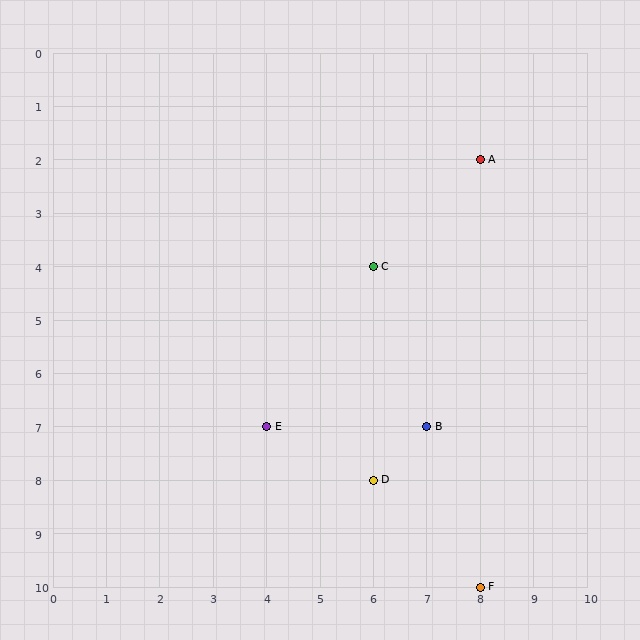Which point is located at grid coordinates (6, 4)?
Point C is at (6, 4).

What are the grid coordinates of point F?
Point F is at grid coordinates (8, 10).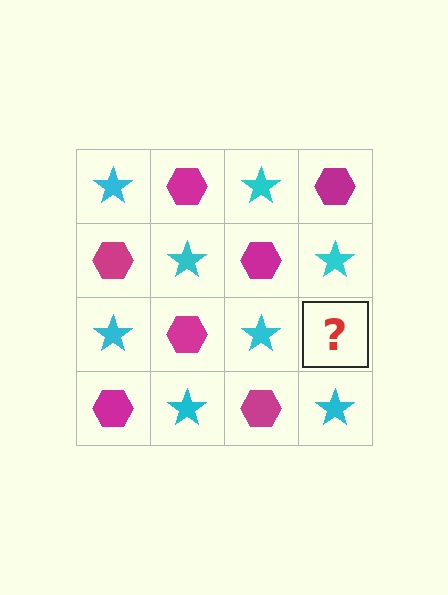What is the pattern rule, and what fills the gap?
The rule is that it alternates cyan star and magenta hexagon in a checkerboard pattern. The gap should be filled with a magenta hexagon.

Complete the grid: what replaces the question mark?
The question mark should be replaced with a magenta hexagon.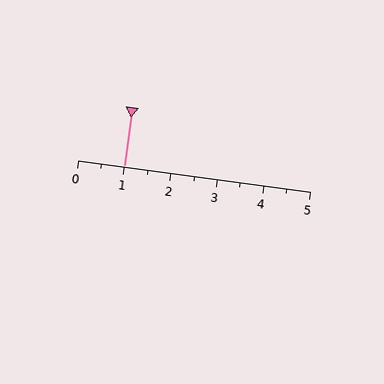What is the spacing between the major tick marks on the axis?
The major ticks are spaced 1 apart.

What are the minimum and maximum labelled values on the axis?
The axis runs from 0 to 5.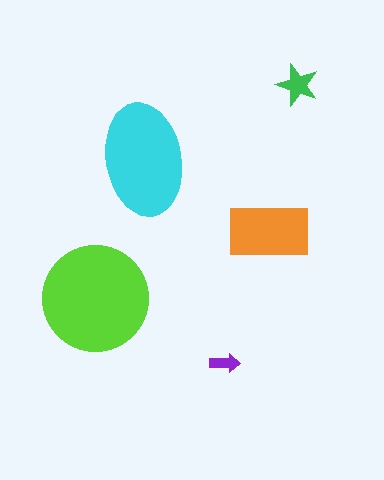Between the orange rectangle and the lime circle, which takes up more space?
The lime circle.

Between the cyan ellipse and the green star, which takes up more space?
The cyan ellipse.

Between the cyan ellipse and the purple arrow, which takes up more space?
The cyan ellipse.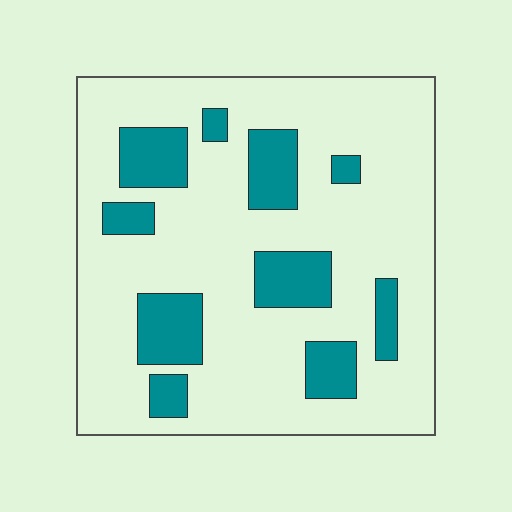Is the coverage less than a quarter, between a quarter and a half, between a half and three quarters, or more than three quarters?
Less than a quarter.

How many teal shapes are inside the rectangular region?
10.